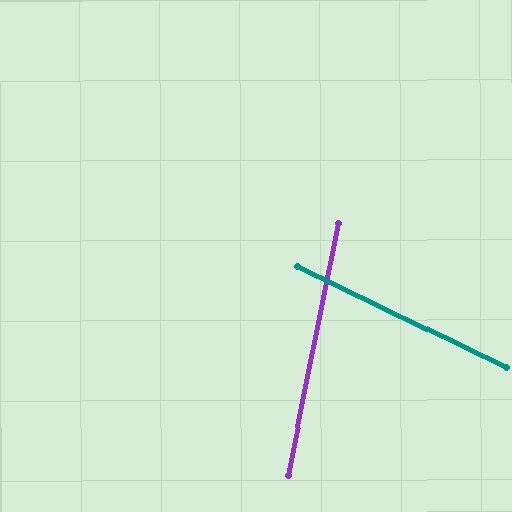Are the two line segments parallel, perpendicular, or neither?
Neither parallel nor perpendicular — they differ by about 76°.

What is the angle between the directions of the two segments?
Approximately 76 degrees.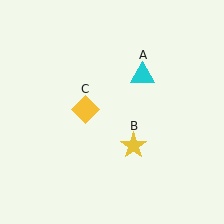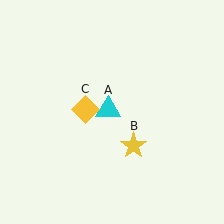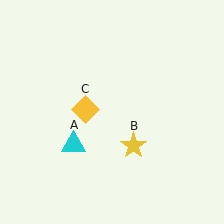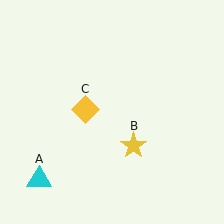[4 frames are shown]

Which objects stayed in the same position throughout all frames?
Yellow star (object B) and yellow diamond (object C) remained stationary.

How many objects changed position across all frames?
1 object changed position: cyan triangle (object A).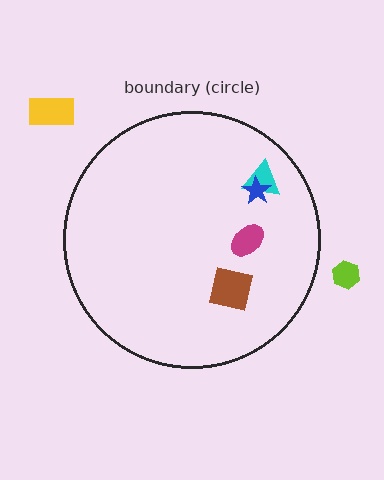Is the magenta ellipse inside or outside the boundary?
Inside.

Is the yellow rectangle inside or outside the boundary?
Outside.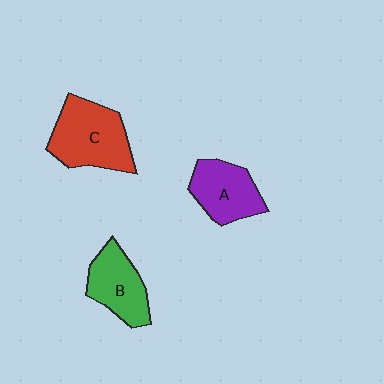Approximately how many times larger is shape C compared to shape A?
Approximately 1.3 times.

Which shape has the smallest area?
Shape A (purple).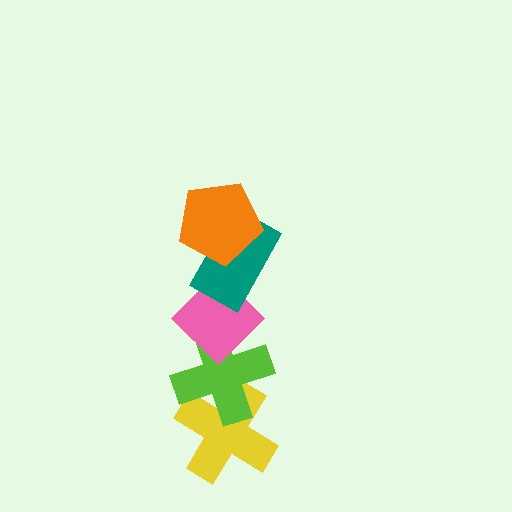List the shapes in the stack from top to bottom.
From top to bottom: the orange pentagon, the teal rectangle, the pink diamond, the lime cross, the yellow cross.